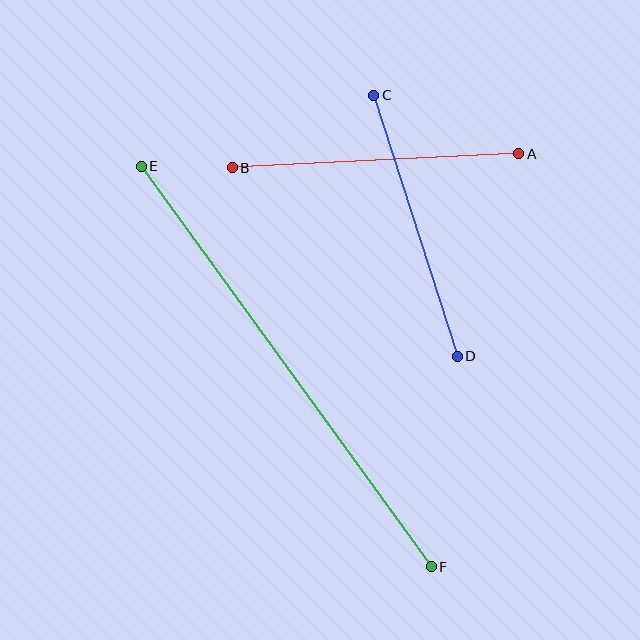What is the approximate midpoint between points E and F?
The midpoint is at approximately (286, 366) pixels.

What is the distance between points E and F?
The distance is approximately 494 pixels.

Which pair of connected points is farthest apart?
Points E and F are farthest apart.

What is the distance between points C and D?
The distance is approximately 274 pixels.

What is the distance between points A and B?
The distance is approximately 287 pixels.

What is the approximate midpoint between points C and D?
The midpoint is at approximately (415, 226) pixels.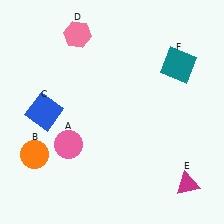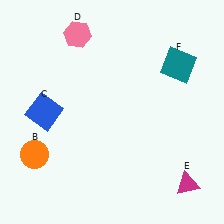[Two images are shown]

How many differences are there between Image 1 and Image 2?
There is 1 difference between the two images.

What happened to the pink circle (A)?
The pink circle (A) was removed in Image 2. It was in the bottom-left area of Image 1.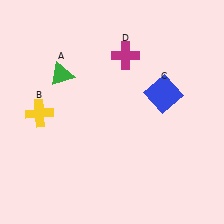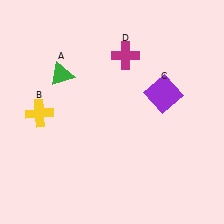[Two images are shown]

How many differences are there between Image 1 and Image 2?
There is 1 difference between the two images.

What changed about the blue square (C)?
In Image 1, C is blue. In Image 2, it changed to purple.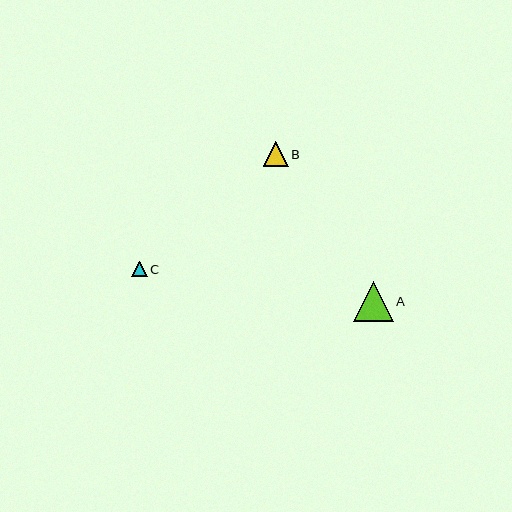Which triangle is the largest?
Triangle A is the largest with a size of approximately 40 pixels.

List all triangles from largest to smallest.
From largest to smallest: A, B, C.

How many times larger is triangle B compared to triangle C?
Triangle B is approximately 1.6 times the size of triangle C.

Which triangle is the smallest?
Triangle C is the smallest with a size of approximately 15 pixels.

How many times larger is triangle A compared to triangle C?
Triangle A is approximately 2.6 times the size of triangle C.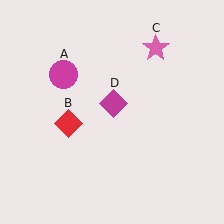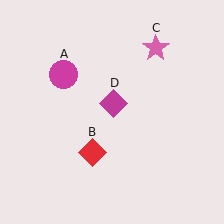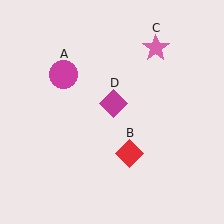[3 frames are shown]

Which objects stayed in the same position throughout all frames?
Magenta circle (object A) and pink star (object C) and magenta diamond (object D) remained stationary.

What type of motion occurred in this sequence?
The red diamond (object B) rotated counterclockwise around the center of the scene.